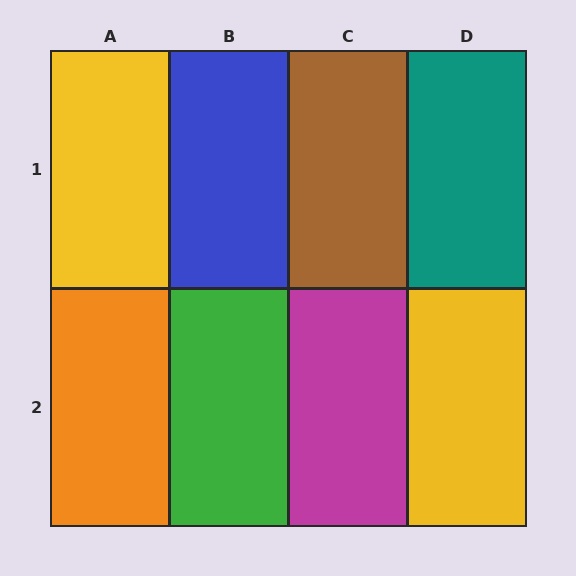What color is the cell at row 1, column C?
Brown.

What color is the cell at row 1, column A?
Yellow.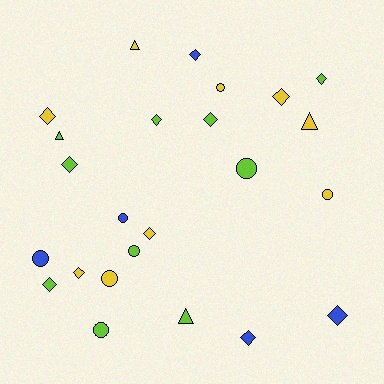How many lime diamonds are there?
There are 5 lime diamonds.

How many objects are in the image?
There are 24 objects.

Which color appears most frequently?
Lime, with 10 objects.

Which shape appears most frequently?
Diamond, with 12 objects.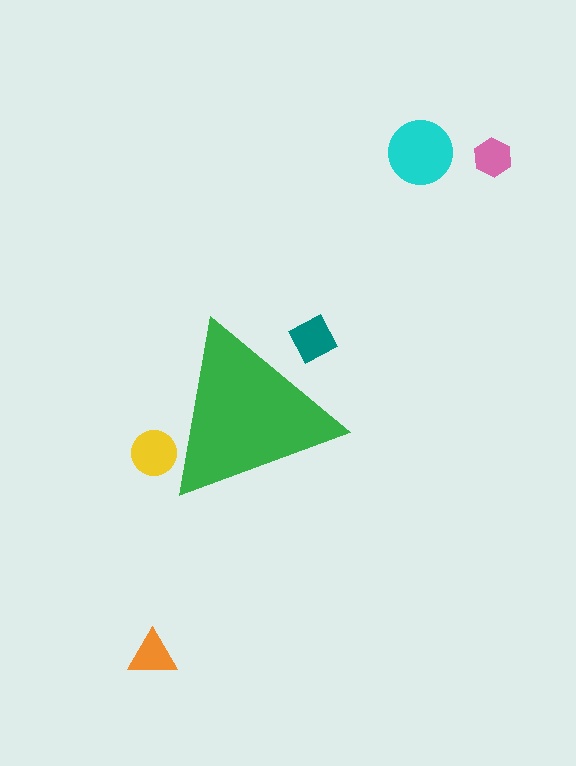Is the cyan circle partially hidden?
No, the cyan circle is fully visible.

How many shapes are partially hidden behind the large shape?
2 shapes are partially hidden.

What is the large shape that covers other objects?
A green triangle.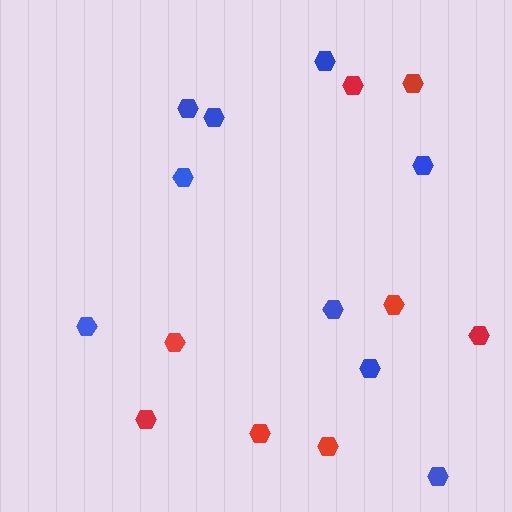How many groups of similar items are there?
There are 2 groups: one group of red hexagons (8) and one group of blue hexagons (9).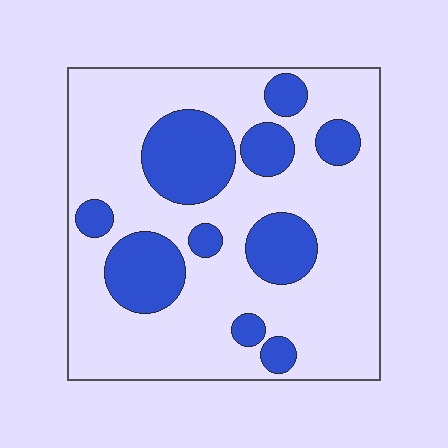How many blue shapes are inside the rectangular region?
10.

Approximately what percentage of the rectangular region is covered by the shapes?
Approximately 25%.